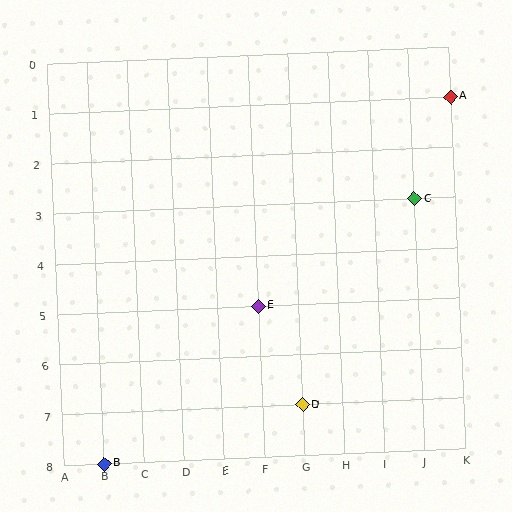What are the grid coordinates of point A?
Point A is at grid coordinates (K, 1).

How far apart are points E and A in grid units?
Points E and A are 5 columns and 4 rows apart (about 6.4 grid units diagonally).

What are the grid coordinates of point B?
Point B is at grid coordinates (B, 8).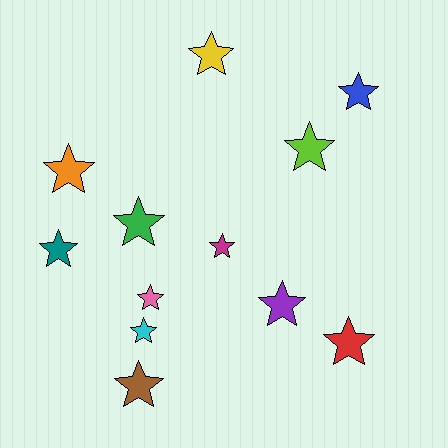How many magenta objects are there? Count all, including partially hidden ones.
There is 1 magenta object.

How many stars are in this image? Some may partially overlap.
There are 12 stars.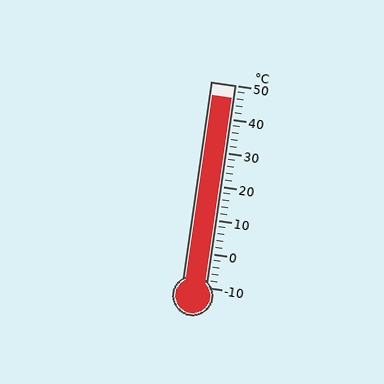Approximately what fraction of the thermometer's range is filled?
The thermometer is filled to approximately 95% of its range.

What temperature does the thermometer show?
The thermometer shows approximately 46°C.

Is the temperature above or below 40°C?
The temperature is above 40°C.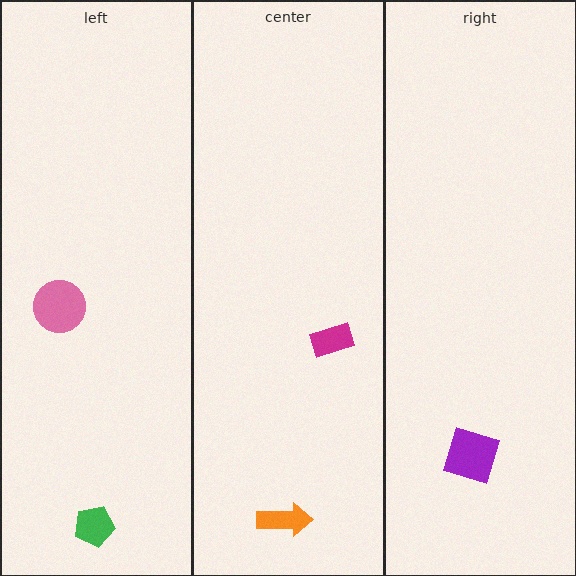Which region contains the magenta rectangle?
The center region.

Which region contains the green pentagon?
The left region.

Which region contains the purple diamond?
The right region.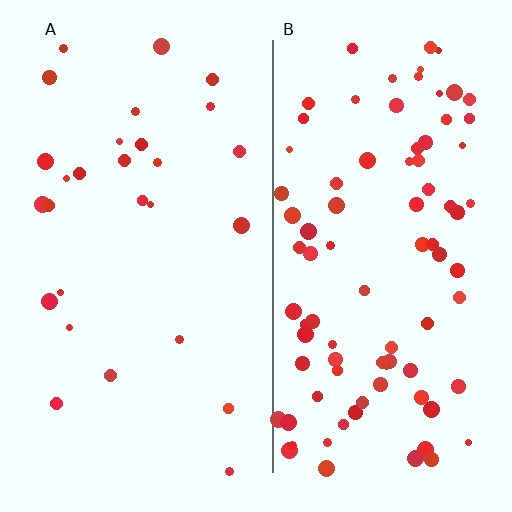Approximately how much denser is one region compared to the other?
Approximately 3.3× — region B over region A.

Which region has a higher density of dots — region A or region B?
B (the right).